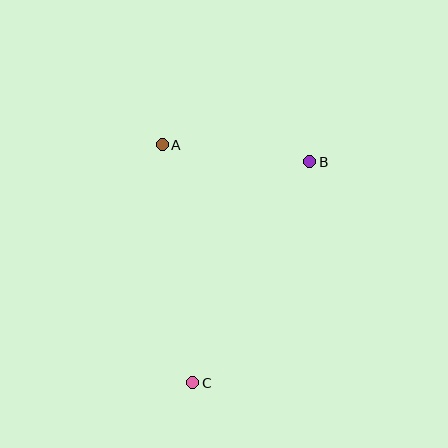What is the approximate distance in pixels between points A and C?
The distance between A and C is approximately 240 pixels.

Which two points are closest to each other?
Points A and B are closest to each other.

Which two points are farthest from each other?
Points B and C are farthest from each other.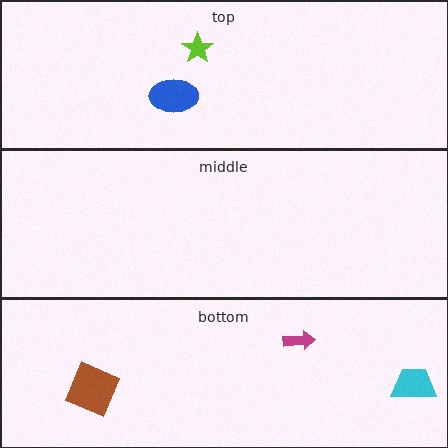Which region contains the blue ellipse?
The top region.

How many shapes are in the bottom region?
3.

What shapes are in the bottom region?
The cyan trapezoid, the magenta arrow, the brown square.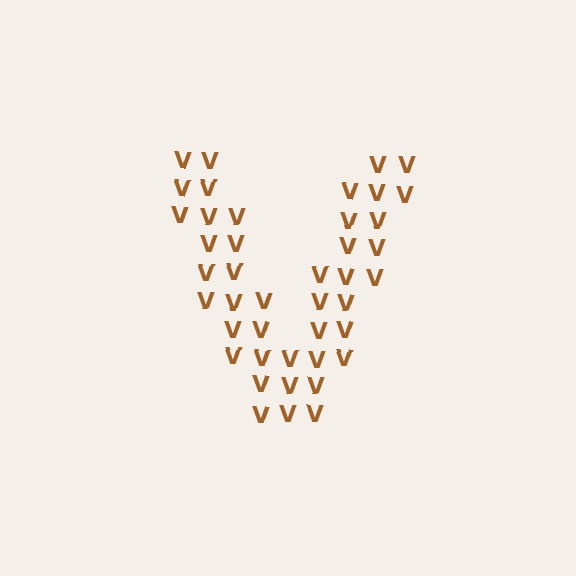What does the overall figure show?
The overall figure shows the letter V.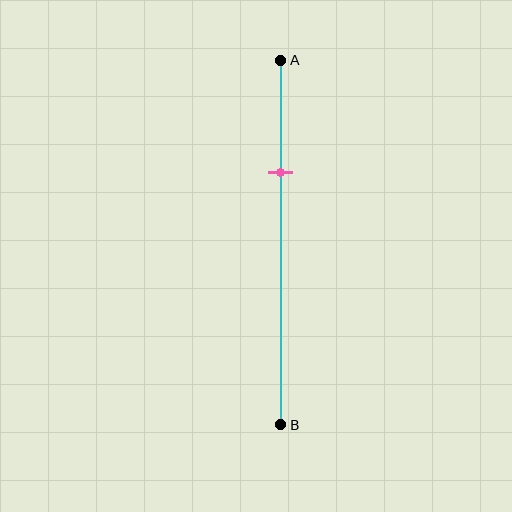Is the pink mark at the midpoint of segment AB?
No, the mark is at about 30% from A, not at the 50% midpoint.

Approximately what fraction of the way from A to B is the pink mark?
The pink mark is approximately 30% of the way from A to B.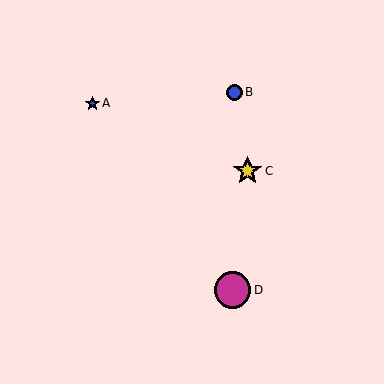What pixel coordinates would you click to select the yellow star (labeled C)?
Click at (247, 171) to select the yellow star C.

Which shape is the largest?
The magenta circle (labeled D) is the largest.